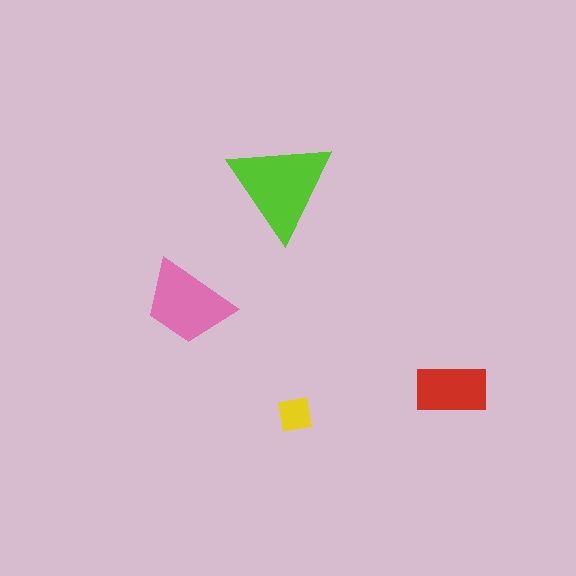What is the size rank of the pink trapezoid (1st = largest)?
2nd.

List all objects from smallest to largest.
The yellow square, the red rectangle, the pink trapezoid, the lime triangle.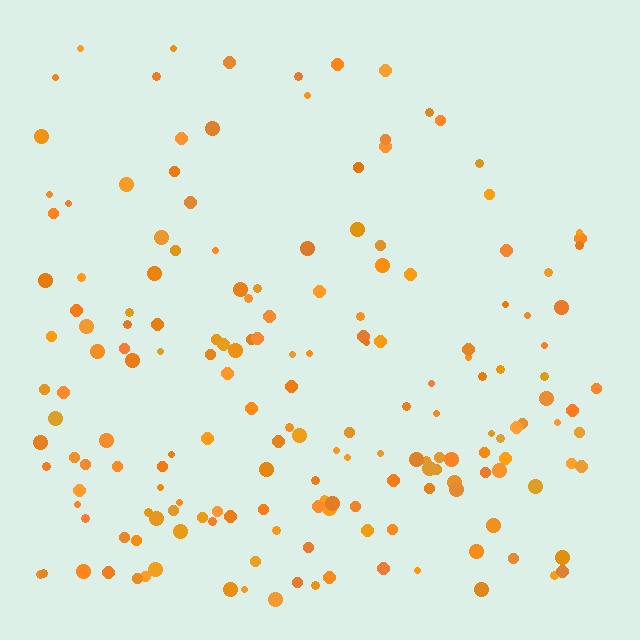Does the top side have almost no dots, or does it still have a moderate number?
Still a moderate number, just noticeably fewer than the bottom.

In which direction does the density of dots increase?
From top to bottom, with the bottom side densest.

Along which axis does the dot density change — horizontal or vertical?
Vertical.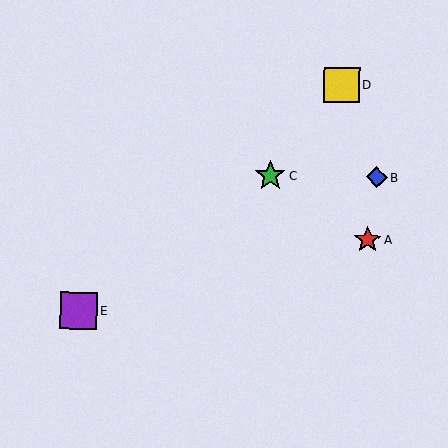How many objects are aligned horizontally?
2 objects (B, C) are aligned horizontally.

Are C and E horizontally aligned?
No, C is at y≈175 and E is at y≈311.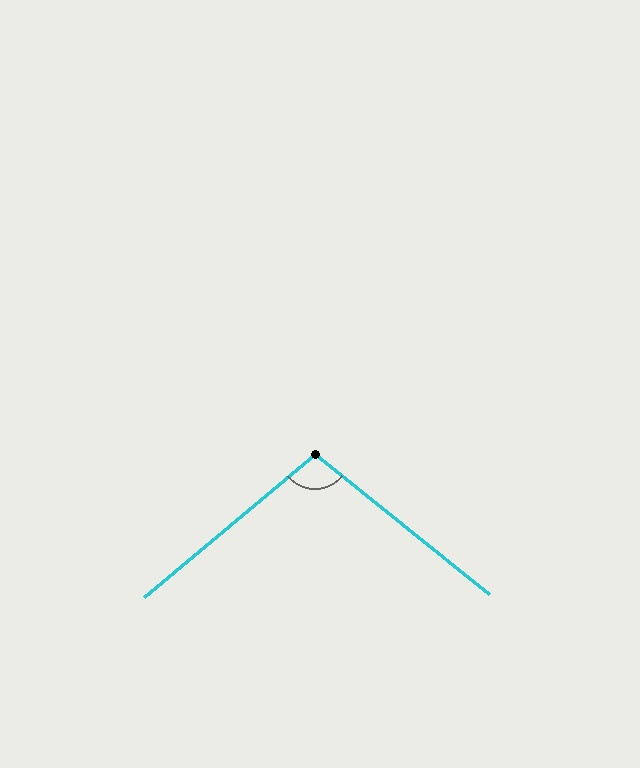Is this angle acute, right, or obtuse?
It is obtuse.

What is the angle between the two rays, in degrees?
Approximately 101 degrees.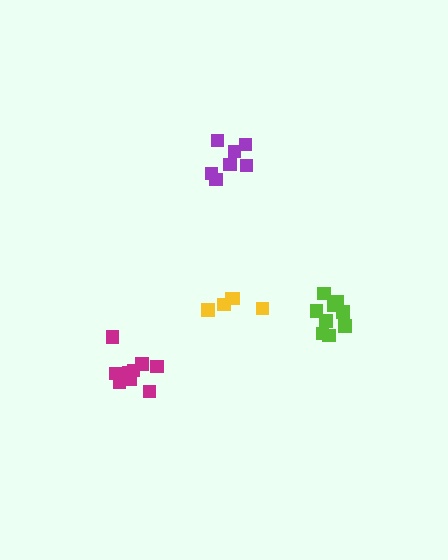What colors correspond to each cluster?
The clusters are colored: magenta, lime, purple, yellow.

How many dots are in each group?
Group 1: 9 dots, Group 2: 9 dots, Group 3: 7 dots, Group 4: 5 dots (30 total).